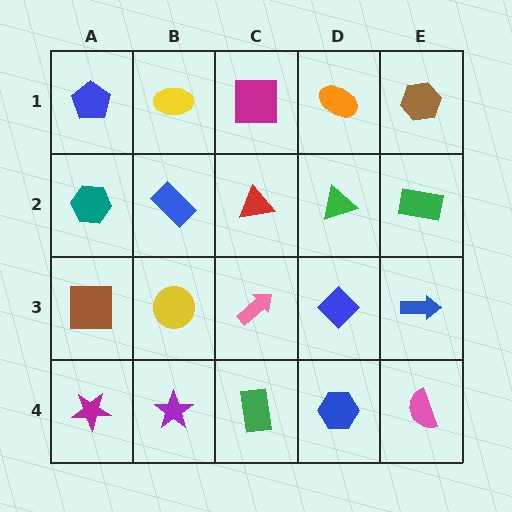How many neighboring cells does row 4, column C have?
3.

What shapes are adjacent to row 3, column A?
A teal hexagon (row 2, column A), a magenta star (row 4, column A), a yellow circle (row 3, column B).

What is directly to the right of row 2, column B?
A red triangle.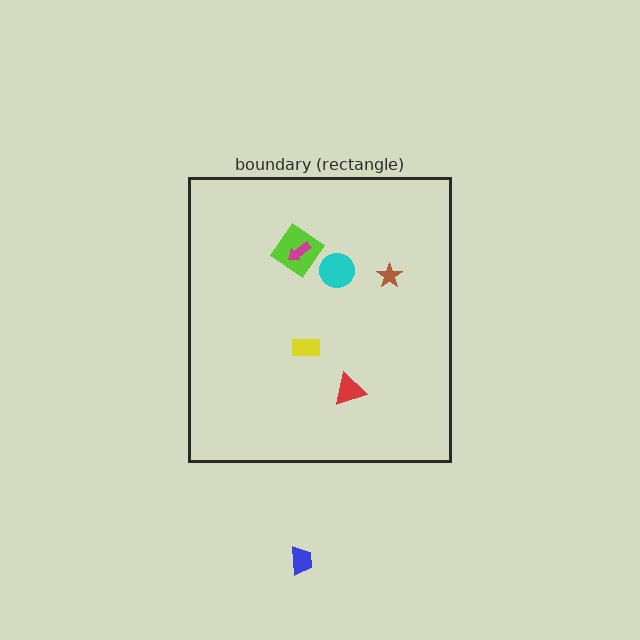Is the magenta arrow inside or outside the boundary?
Inside.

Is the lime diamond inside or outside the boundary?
Inside.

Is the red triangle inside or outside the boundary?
Inside.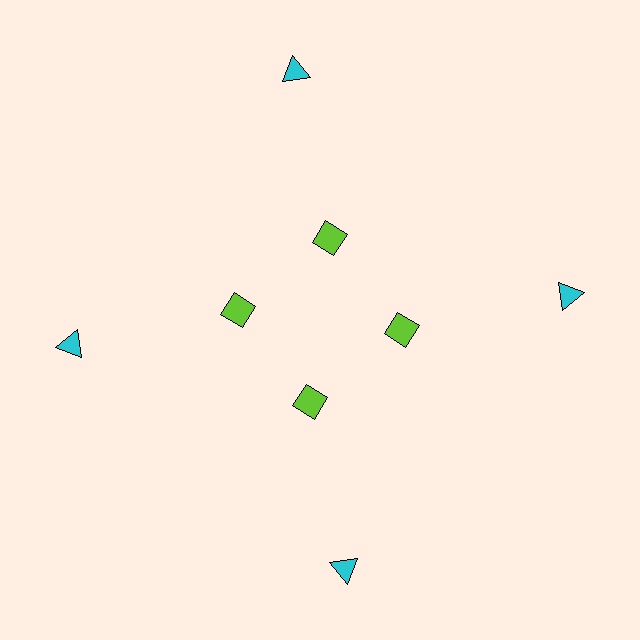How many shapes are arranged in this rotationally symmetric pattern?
There are 8 shapes, arranged in 4 groups of 2.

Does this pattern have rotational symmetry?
Yes, this pattern has 4-fold rotational symmetry. It looks the same after rotating 90 degrees around the center.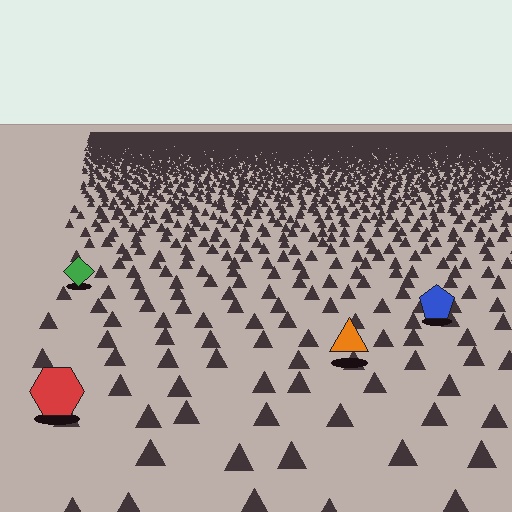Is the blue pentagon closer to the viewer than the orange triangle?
No. The orange triangle is closer — you can tell from the texture gradient: the ground texture is coarser near it.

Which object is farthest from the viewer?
The green diamond is farthest from the viewer. It appears smaller and the ground texture around it is denser.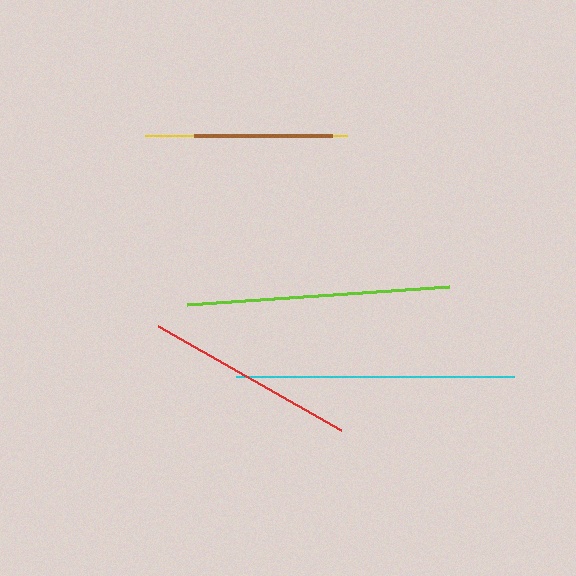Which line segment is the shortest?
The brown line is the shortest at approximately 138 pixels.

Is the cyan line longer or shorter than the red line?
The cyan line is longer than the red line.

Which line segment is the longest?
The cyan line is the longest at approximately 278 pixels.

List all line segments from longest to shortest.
From longest to shortest: cyan, lime, red, yellow, brown.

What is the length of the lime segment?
The lime segment is approximately 262 pixels long.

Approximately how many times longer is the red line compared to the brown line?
The red line is approximately 1.5 times the length of the brown line.